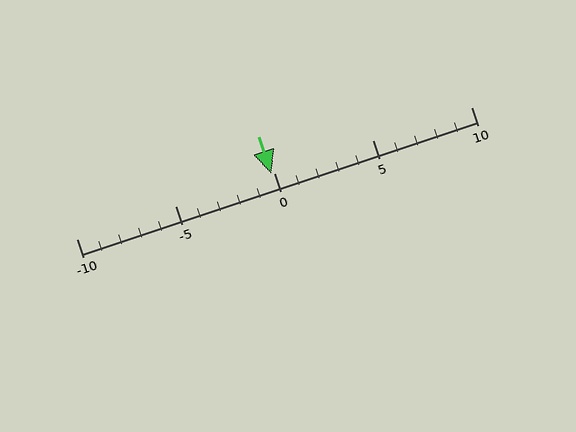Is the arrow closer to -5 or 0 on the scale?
The arrow is closer to 0.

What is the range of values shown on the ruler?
The ruler shows values from -10 to 10.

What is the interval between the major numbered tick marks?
The major tick marks are spaced 5 units apart.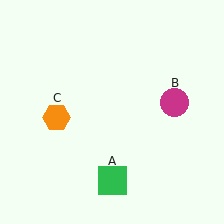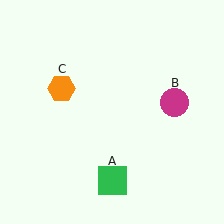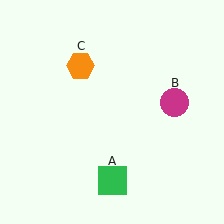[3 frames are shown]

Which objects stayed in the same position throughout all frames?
Green square (object A) and magenta circle (object B) remained stationary.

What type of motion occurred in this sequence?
The orange hexagon (object C) rotated clockwise around the center of the scene.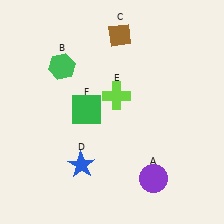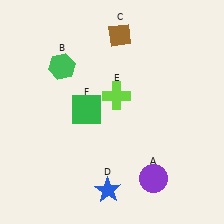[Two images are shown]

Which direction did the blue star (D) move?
The blue star (D) moved right.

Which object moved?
The blue star (D) moved right.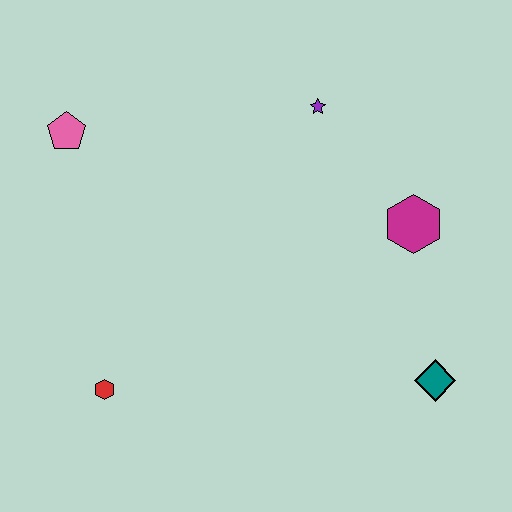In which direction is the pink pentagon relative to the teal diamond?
The pink pentagon is to the left of the teal diamond.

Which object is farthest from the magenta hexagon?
The pink pentagon is farthest from the magenta hexagon.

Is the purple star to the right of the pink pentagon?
Yes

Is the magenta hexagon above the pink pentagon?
No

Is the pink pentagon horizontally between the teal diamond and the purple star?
No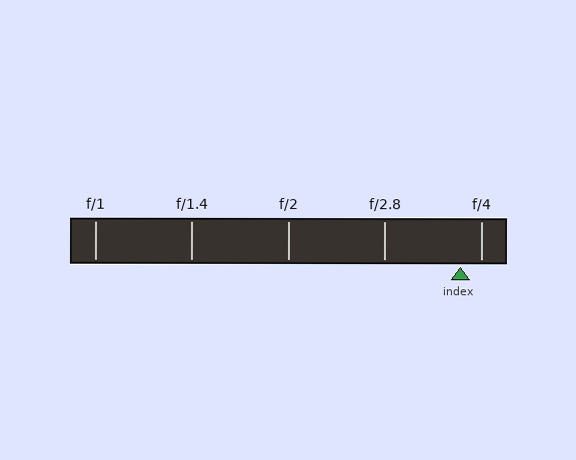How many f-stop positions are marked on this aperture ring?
There are 5 f-stop positions marked.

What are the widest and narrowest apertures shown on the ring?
The widest aperture shown is f/1 and the narrowest is f/4.